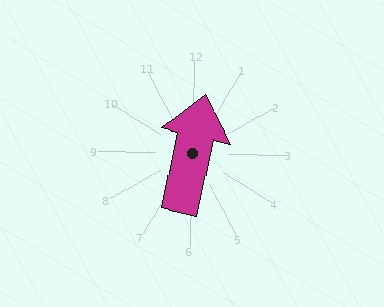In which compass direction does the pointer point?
North.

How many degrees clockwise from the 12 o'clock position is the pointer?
Approximately 12 degrees.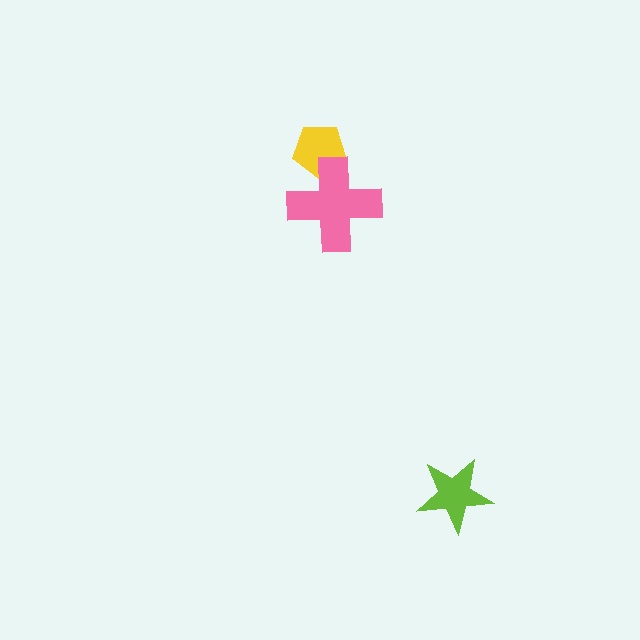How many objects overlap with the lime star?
0 objects overlap with the lime star.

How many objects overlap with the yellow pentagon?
1 object overlaps with the yellow pentagon.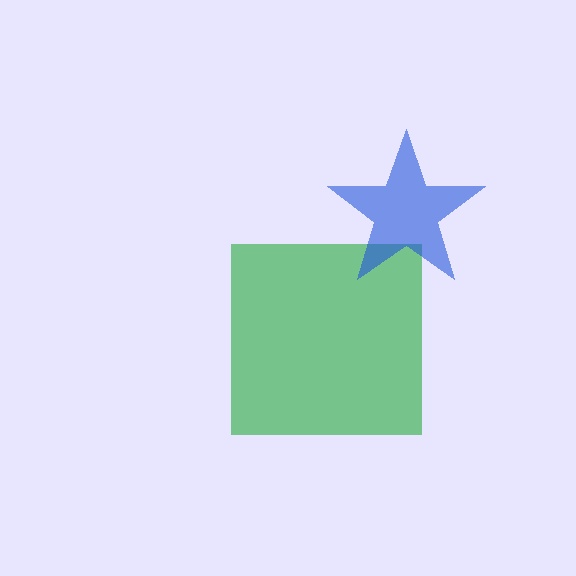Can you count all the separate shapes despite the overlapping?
Yes, there are 2 separate shapes.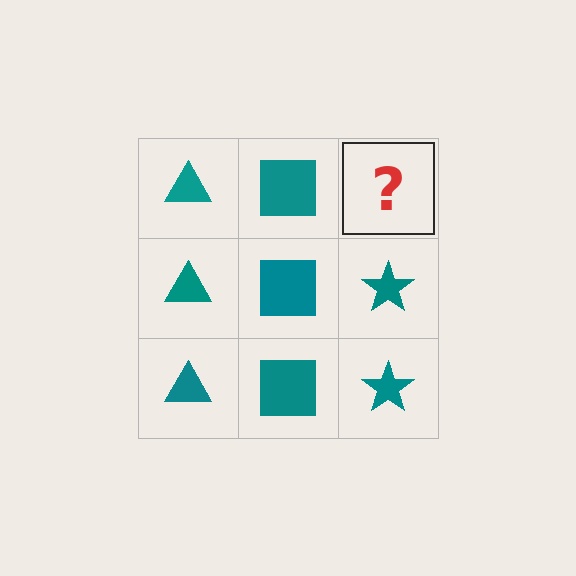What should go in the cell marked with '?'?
The missing cell should contain a teal star.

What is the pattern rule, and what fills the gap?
The rule is that each column has a consistent shape. The gap should be filled with a teal star.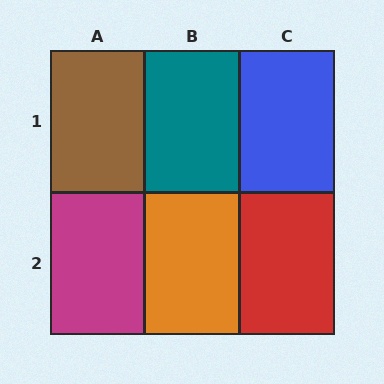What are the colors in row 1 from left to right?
Brown, teal, blue.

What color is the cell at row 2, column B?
Orange.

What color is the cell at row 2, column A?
Magenta.